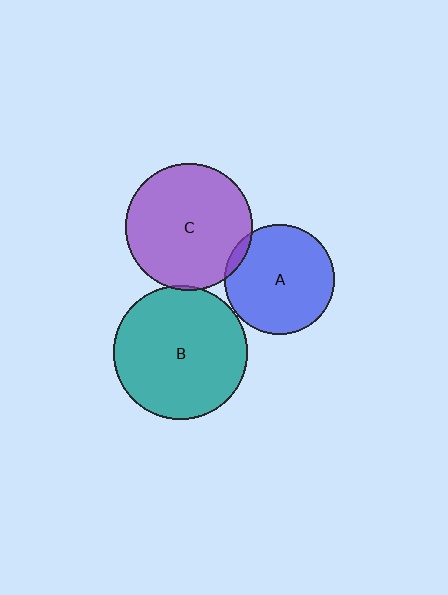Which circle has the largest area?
Circle B (teal).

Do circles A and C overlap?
Yes.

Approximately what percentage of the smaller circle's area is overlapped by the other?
Approximately 5%.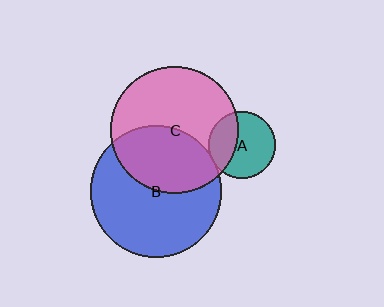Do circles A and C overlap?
Yes.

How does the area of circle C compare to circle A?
Approximately 3.6 times.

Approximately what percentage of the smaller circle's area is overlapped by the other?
Approximately 35%.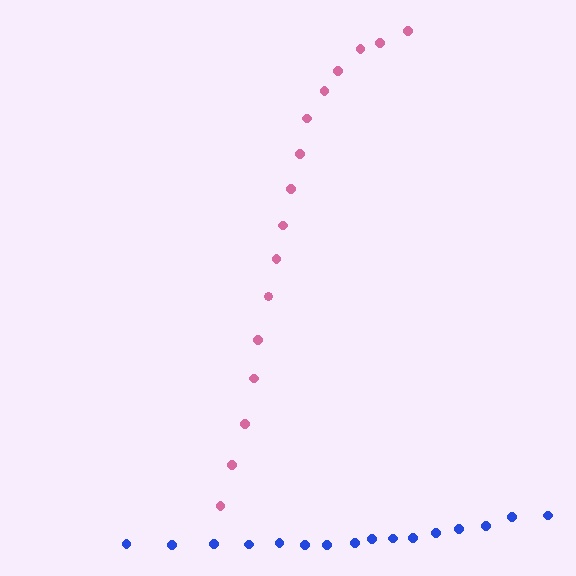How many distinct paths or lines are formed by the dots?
There are 2 distinct paths.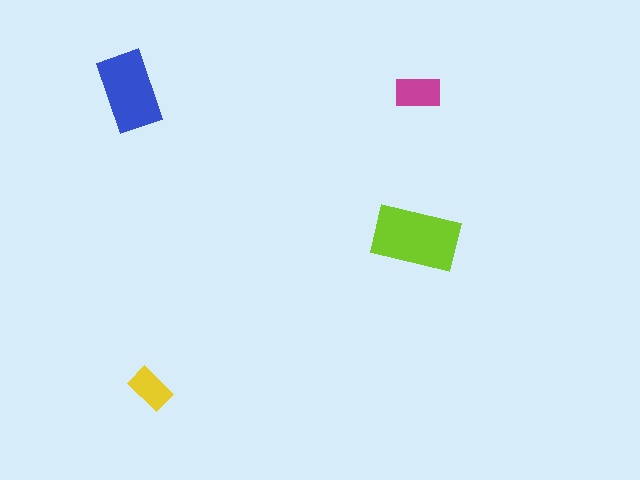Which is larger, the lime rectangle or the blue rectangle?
The lime one.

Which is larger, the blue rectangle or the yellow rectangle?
The blue one.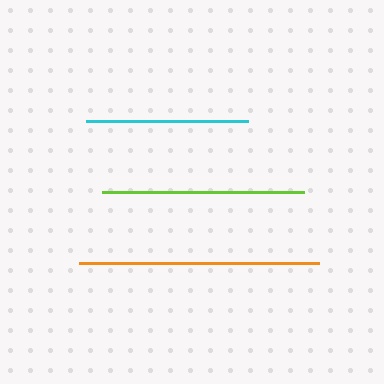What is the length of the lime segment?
The lime segment is approximately 202 pixels long.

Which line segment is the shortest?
The cyan line is the shortest at approximately 162 pixels.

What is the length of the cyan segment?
The cyan segment is approximately 162 pixels long.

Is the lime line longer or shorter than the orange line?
The orange line is longer than the lime line.